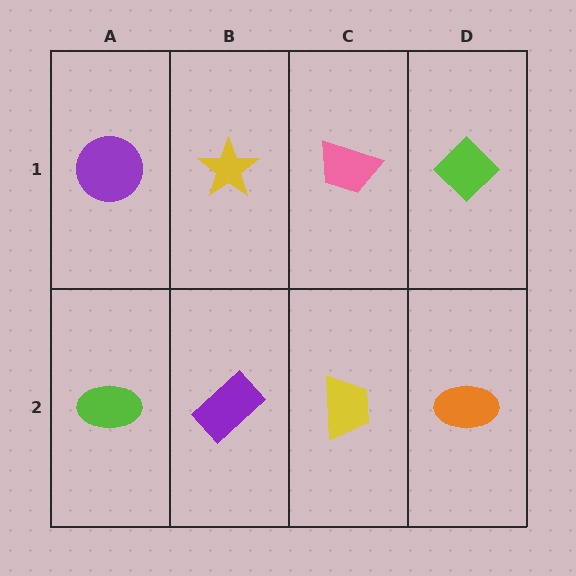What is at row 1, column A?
A purple circle.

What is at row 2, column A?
A lime ellipse.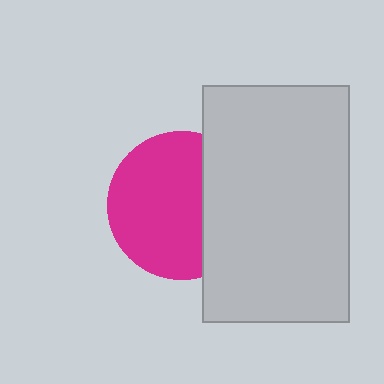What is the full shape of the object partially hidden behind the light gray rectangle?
The partially hidden object is a magenta circle.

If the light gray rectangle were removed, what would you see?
You would see the complete magenta circle.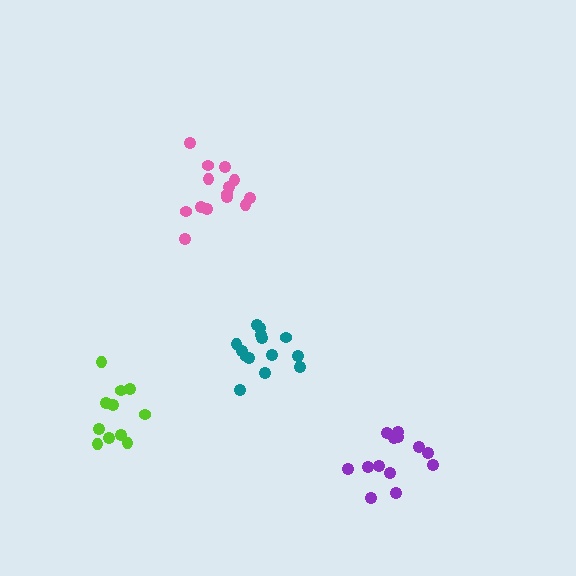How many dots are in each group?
Group 1: 11 dots, Group 2: 14 dots, Group 3: 14 dots, Group 4: 13 dots (52 total).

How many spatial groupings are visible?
There are 4 spatial groupings.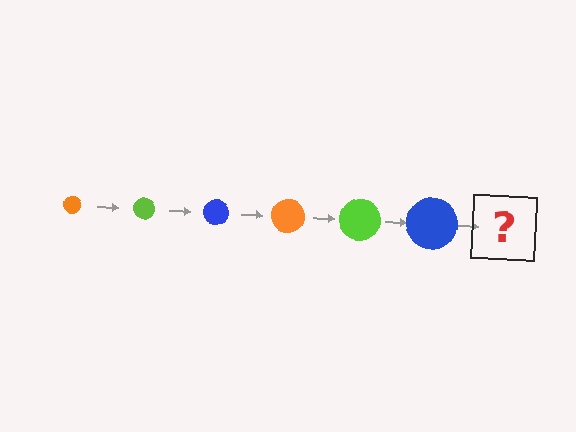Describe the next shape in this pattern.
It should be an orange circle, larger than the previous one.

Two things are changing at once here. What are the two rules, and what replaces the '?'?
The two rules are that the circle grows larger each step and the color cycles through orange, lime, and blue. The '?' should be an orange circle, larger than the previous one.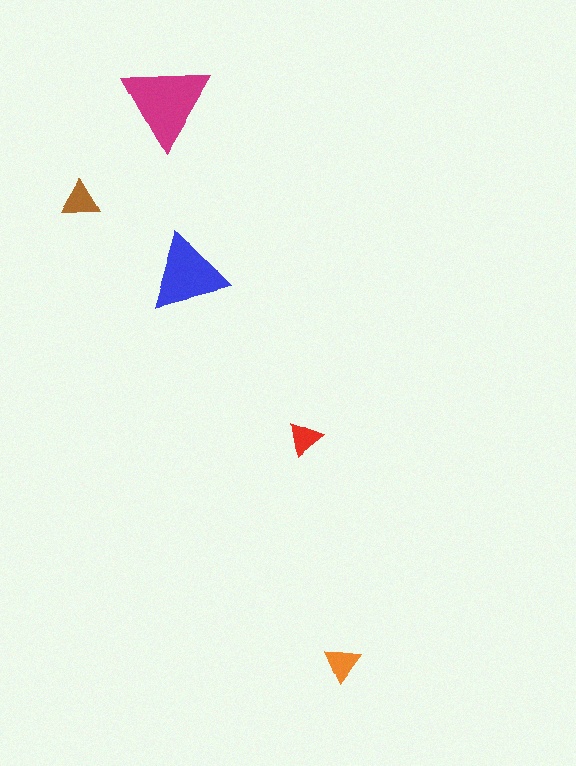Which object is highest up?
The magenta triangle is topmost.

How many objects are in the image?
There are 5 objects in the image.